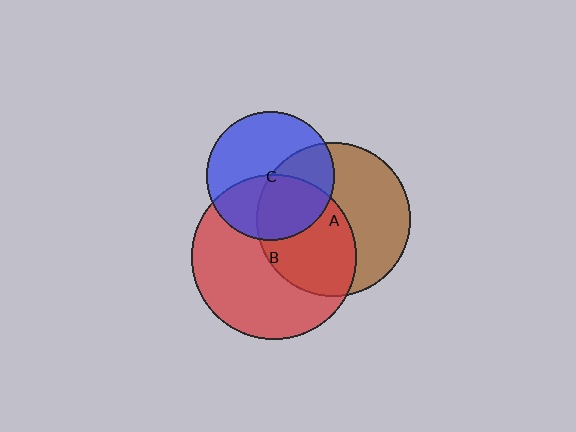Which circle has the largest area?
Circle B (red).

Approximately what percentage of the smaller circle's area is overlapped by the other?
Approximately 50%.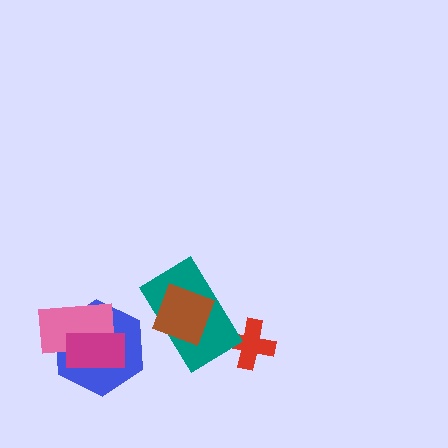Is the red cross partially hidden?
Yes, it is partially covered by another shape.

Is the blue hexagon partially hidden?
Yes, it is partially covered by another shape.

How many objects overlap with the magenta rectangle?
2 objects overlap with the magenta rectangle.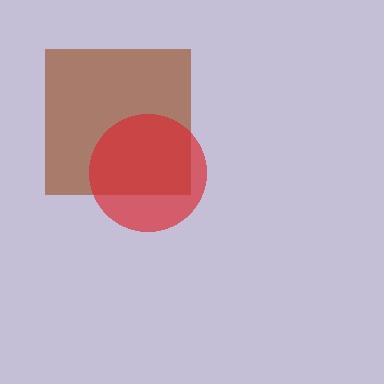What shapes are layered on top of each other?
The layered shapes are: a brown square, a red circle.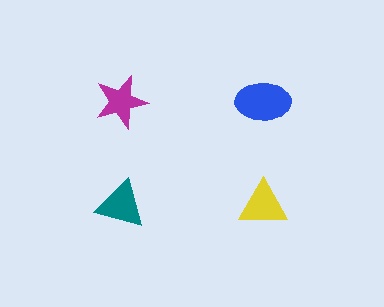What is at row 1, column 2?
A blue ellipse.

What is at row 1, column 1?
A magenta star.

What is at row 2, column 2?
A yellow triangle.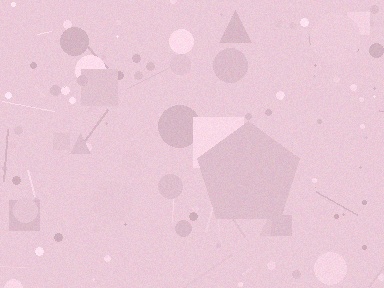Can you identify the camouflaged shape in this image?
The camouflaged shape is a pentagon.